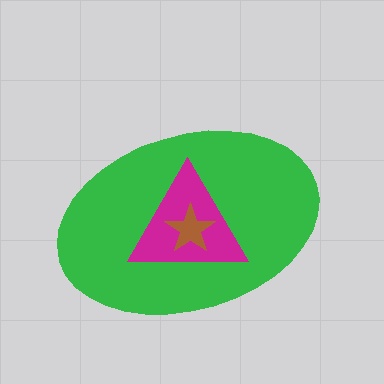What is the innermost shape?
The brown star.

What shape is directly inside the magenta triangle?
The brown star.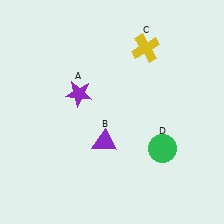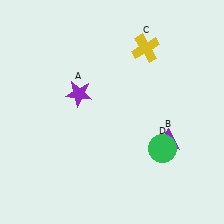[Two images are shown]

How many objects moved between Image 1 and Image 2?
1 object moved between the two images.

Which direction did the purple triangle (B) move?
The purple triangle (B) moved right.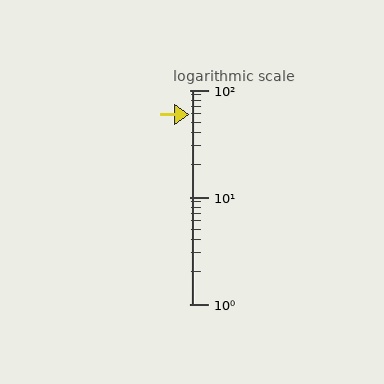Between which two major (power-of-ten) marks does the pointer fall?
The pointer is between 10 and 100.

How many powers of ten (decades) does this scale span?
The scale spans 2 decades, from 1 to 100.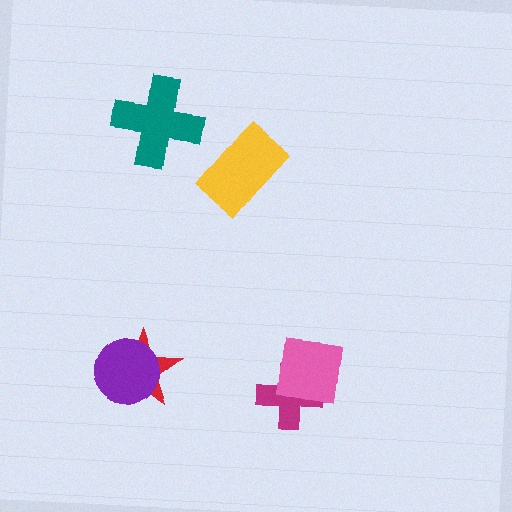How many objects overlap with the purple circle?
1 object overlaps with the purple circle.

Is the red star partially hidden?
Yes, it is partially covered by another shape.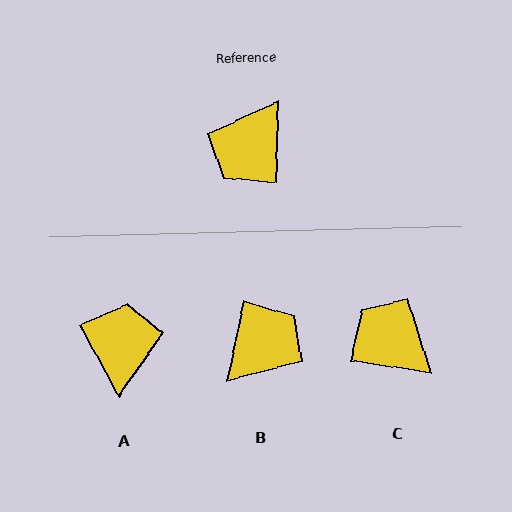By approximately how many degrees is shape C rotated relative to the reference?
Approximately 97 degrees clockwise.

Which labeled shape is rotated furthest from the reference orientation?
B, about 169 degrees away.